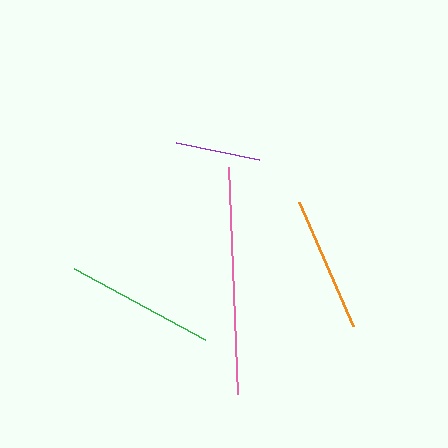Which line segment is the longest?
The pink line is the longest at approximately 227 pixels.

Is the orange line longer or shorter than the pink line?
The pink line is longer than the orange line.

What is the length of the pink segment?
The pink segment is approximately 227 pixels long.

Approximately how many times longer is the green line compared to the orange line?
The green line is approximately 1.1 times the length of the orange line.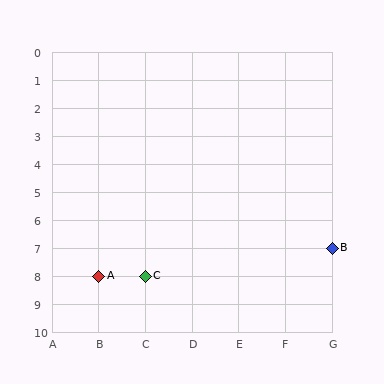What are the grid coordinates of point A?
Point A is at grid coordinates (B, 8).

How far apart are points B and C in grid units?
Points B and C are 4 columns and 1 row apart (about 4.1 grid units diagonally).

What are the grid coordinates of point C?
Point C is at grid coordinates (C, 8).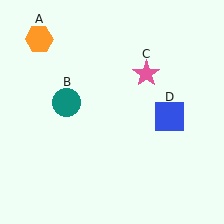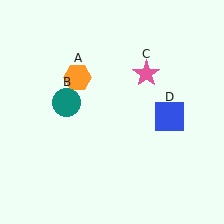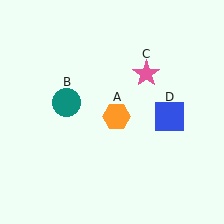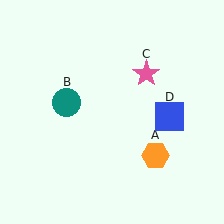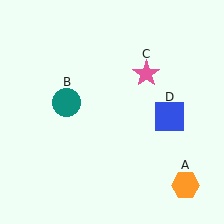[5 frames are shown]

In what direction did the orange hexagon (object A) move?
The orange hexagon (object A) moved down and to the right.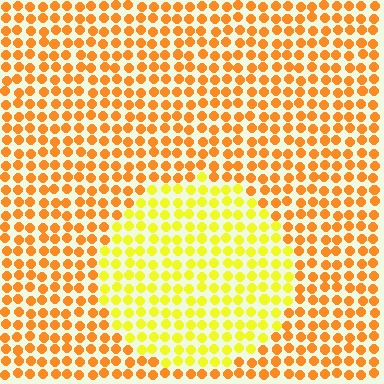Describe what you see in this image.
The image is filled with small orange elements in a uniform arrangement. A circle-shaped region is visible where the elements are tinted to a slightly different hue, forming a subtle color boundary.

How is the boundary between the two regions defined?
The boundary is defined purely by a slight shift in hue (about 34 degrees). Spacing, size, and orientation are identical on both sides.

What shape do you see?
I see a circle.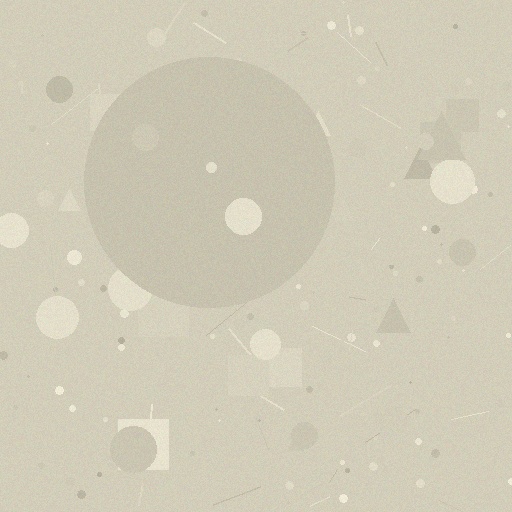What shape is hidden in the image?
A circle is hidden in the image.